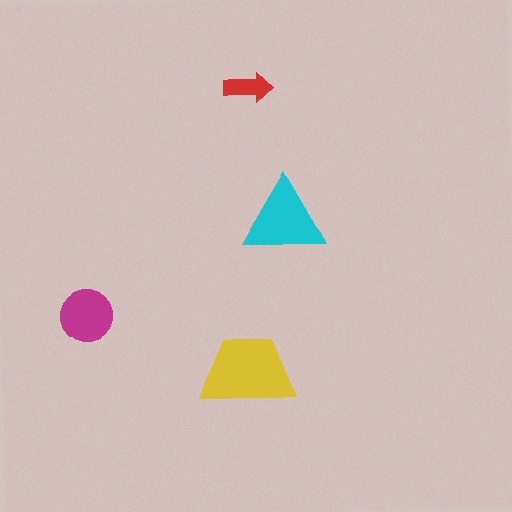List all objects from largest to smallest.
The yellow trapezoid, the cyan triangle, the magenta circle, the red arrow.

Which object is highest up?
The red arrow is topmost.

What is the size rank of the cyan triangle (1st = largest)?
2nd.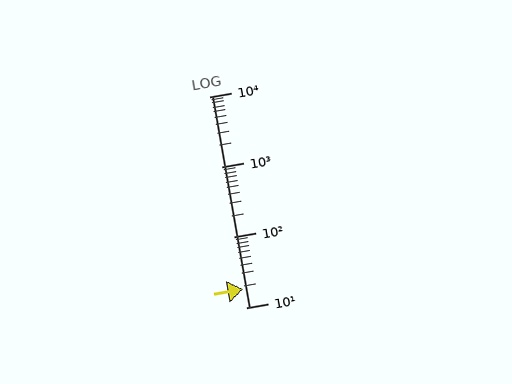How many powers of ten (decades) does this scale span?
The scale spans 3 decades, from 10 to 10000.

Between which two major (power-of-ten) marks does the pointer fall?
The pointer is between 10 and 100.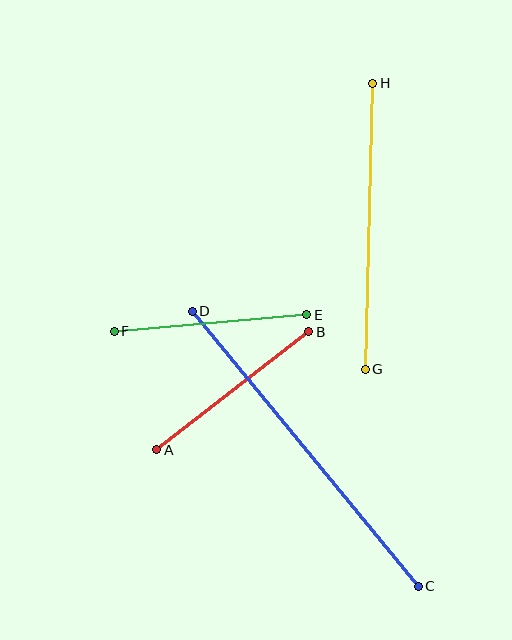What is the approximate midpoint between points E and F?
The midpoint is at approximately (210, 323) pixels.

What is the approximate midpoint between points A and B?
The midpoint is at approximately (233, 391) pixels.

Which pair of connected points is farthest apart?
Points C and D are farthest apart.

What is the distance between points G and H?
The distance is approximately 286 pixels.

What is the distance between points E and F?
The distance is approximately 193 pixels.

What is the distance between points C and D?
The distance is approximately 356 pixels.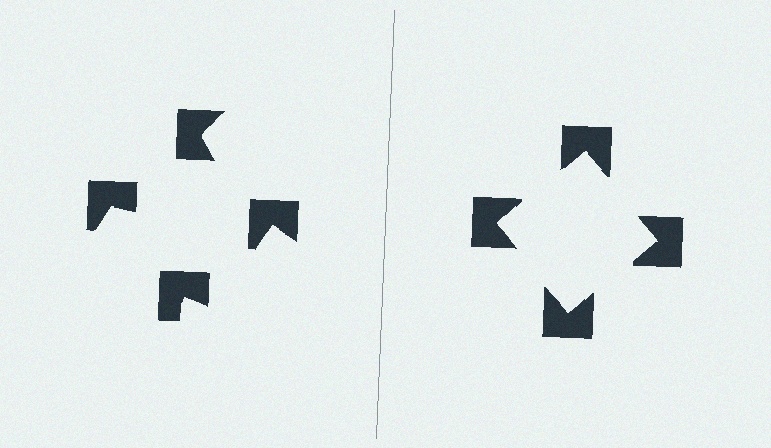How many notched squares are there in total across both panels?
8 — 4 on each side.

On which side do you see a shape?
An illusory square appears on the right side. On the left side the wedge cuts are rotated, so no coherent shape forms.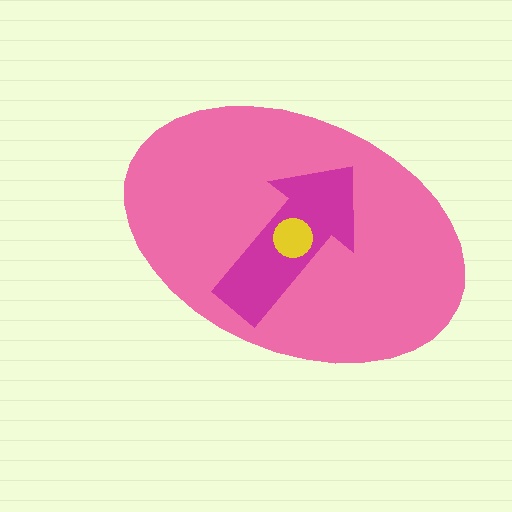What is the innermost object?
The yellow circle.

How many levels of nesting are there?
3.